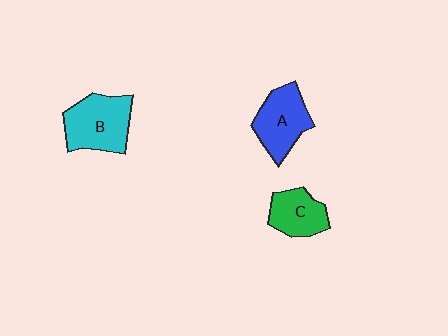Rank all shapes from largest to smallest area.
From largest to smallest: B (cyan), A (blue), C (green).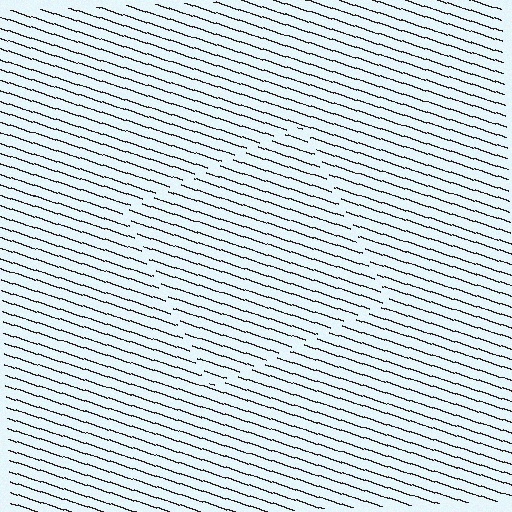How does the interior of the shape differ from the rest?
The interior of the shape contains the same grating, shifted by half a period — the contour is defined by the phase discontinuity where line-ends from the inner and outer gratings abut.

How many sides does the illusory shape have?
4 sides — the line-ends trace a square.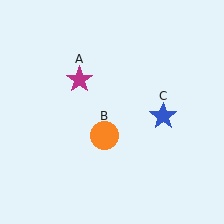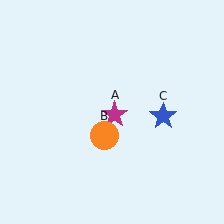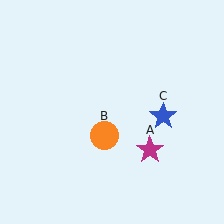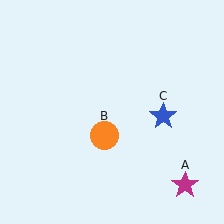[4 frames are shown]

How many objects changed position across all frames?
1 object changed position: magenta star (object A).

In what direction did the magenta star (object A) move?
The magenta star (object A) moved down and to the right.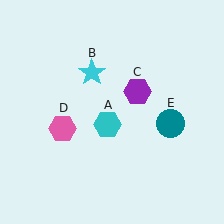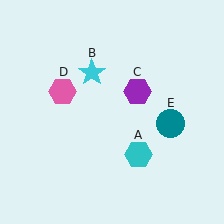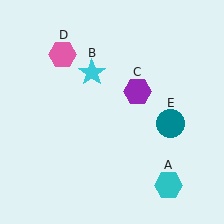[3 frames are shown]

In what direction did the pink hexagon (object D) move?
The pink hexagon (object D) moved up.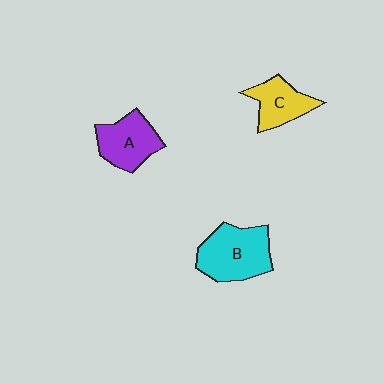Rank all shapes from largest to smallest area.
From largest to smallest: B (cyan), A (purple), C (yellow).